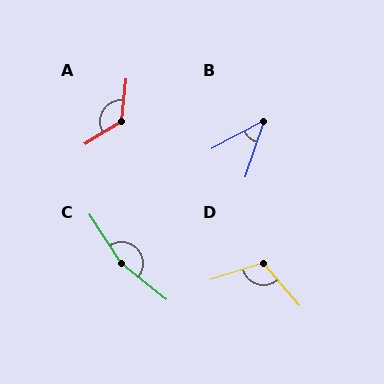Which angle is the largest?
C, at approximately 162 degrees.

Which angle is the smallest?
B, at approximately 43 degrees.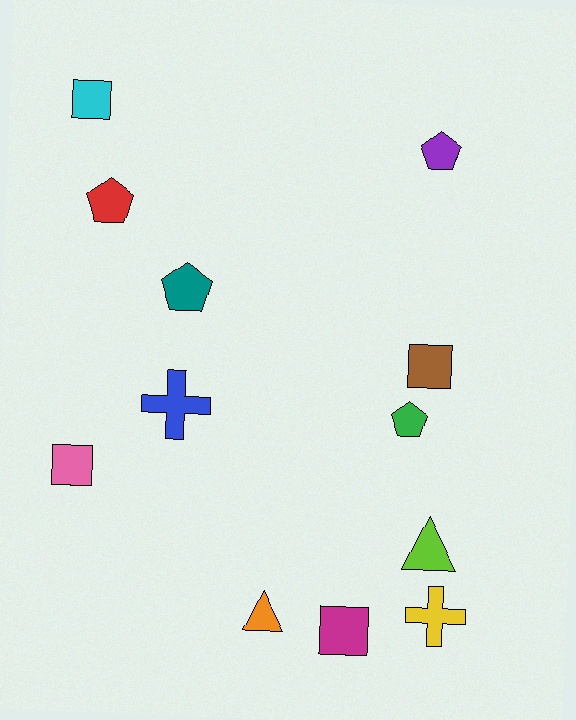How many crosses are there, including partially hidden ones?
There are 2 crosses.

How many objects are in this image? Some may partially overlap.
There are 12 objects.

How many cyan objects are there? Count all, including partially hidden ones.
There is 1 cyan object.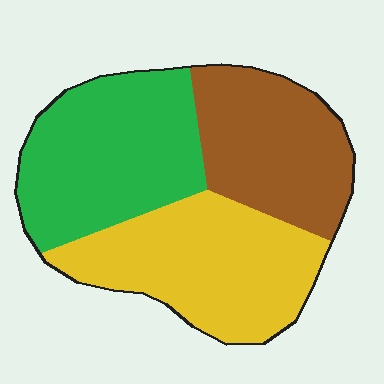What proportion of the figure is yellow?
Yellow covers 36% of the figure.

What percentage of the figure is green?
Green takes up about three eighths (3/8) of the figure.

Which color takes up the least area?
Brown, at roughly 30%.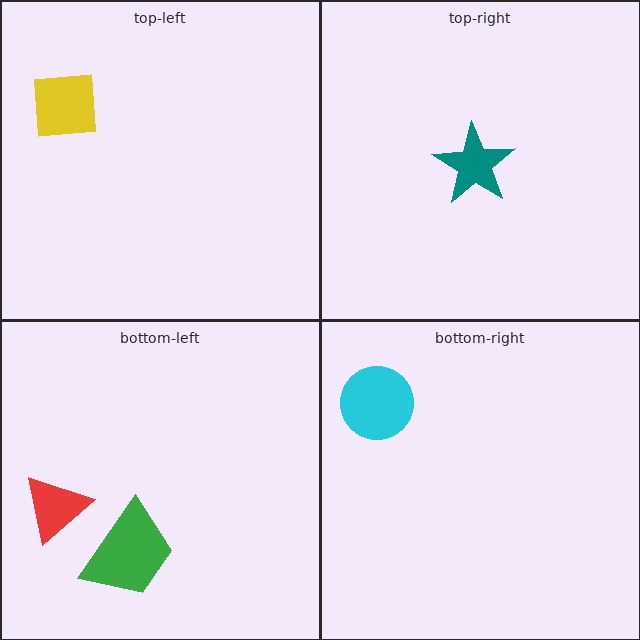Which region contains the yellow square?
The top-left region.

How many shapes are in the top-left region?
1.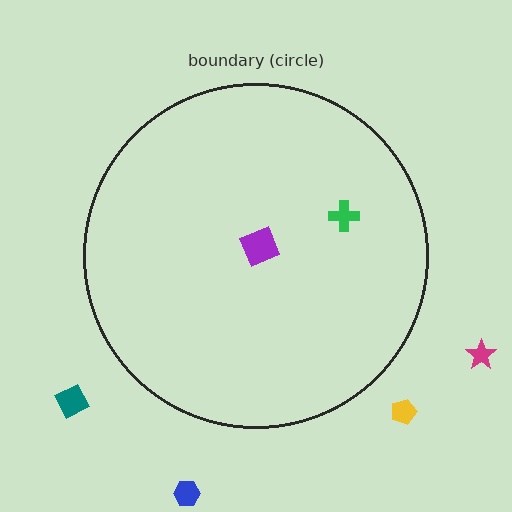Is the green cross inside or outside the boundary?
Inside.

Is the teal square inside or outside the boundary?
Outside.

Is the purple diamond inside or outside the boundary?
Inside.